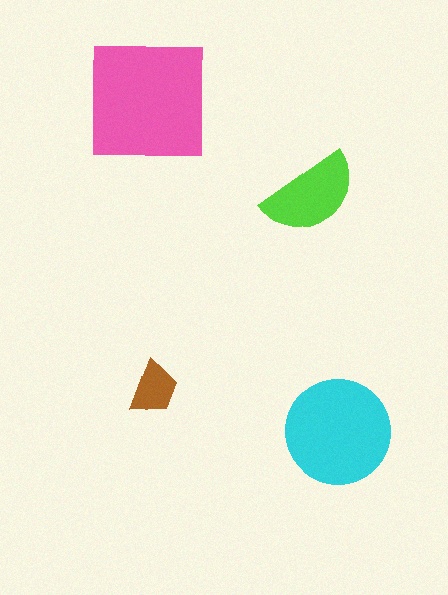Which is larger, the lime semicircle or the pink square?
The pink square.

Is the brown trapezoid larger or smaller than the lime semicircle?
Smaller.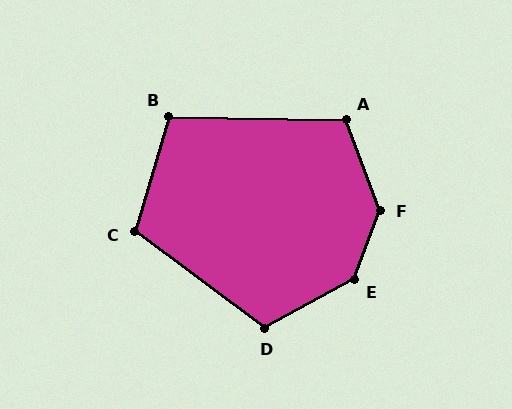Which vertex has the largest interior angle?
F, at approximately 140 degrees.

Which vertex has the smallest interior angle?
B, at approximately 105 degrees.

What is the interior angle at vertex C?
Approximately 111 degrees (obtuse).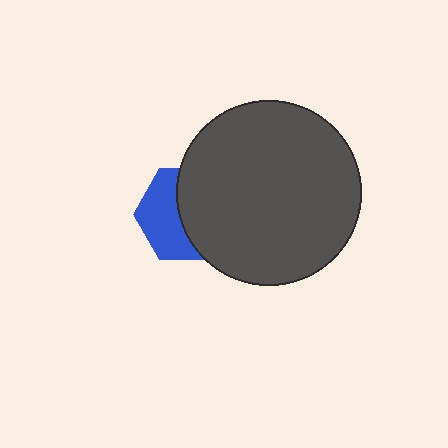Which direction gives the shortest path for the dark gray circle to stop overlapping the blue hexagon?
Moving right gives the shortest separation.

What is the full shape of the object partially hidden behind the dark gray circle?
The partially hidden object is a blue hexagon.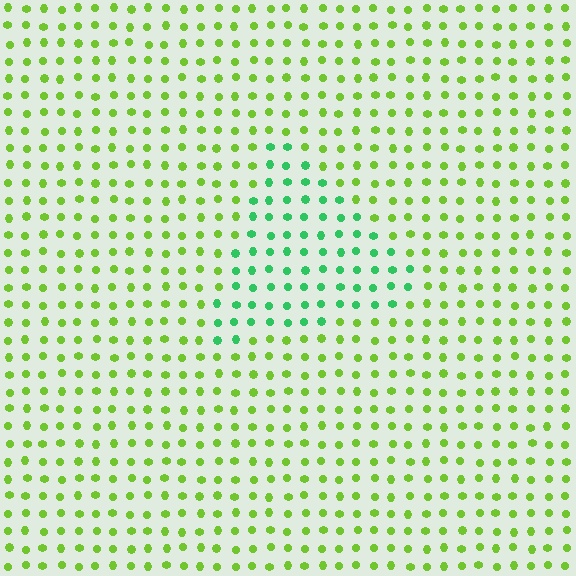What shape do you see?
I see a triangle.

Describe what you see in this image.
The image is filled with small lime elements in a uniform arrangement. A triangle-shaped region is visible where the elements are tinted to a slightly different hue, forming a subtle color boundary.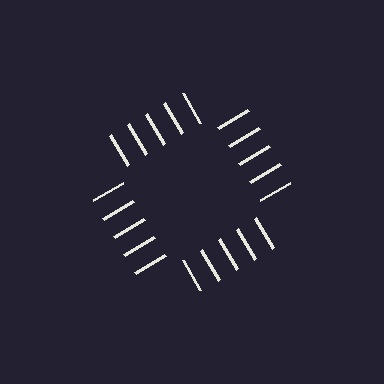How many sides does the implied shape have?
4 sides — the line-ends trace a square.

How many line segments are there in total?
20 — 5 along each of the 4 edges.